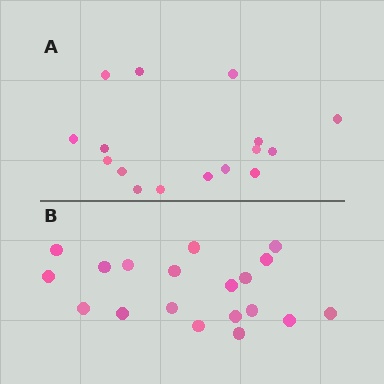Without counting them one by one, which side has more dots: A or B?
Region B (the bottom region) has more dots.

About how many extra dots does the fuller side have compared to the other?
Region B has just a few more — roughly 2 or 3 more dots than region A.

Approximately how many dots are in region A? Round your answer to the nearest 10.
About 20 dots. (The exact count is 16, which rounds to 20.)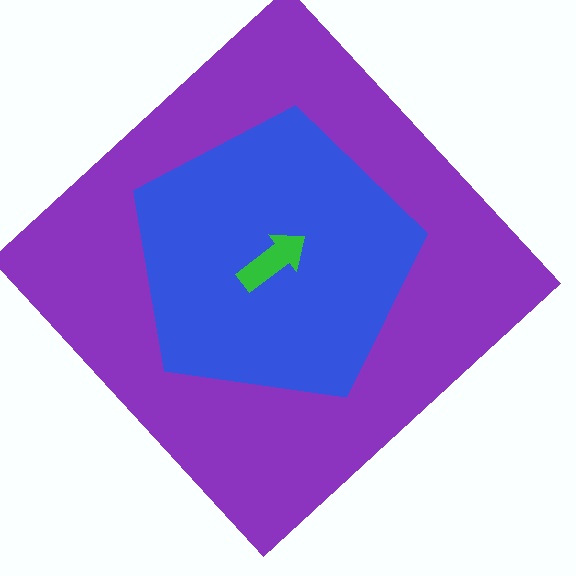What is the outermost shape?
The purple diamond.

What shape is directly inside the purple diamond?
The blue pentagon.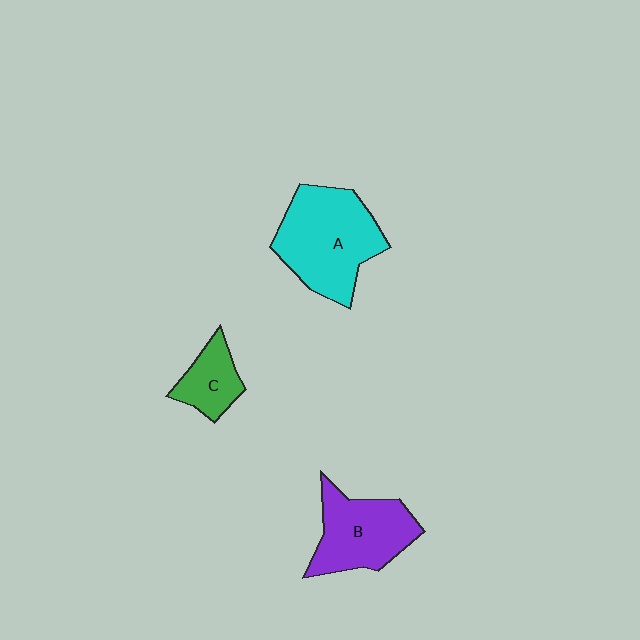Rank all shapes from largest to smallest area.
From largest to smallest: A (cyan), B (purple), C (green).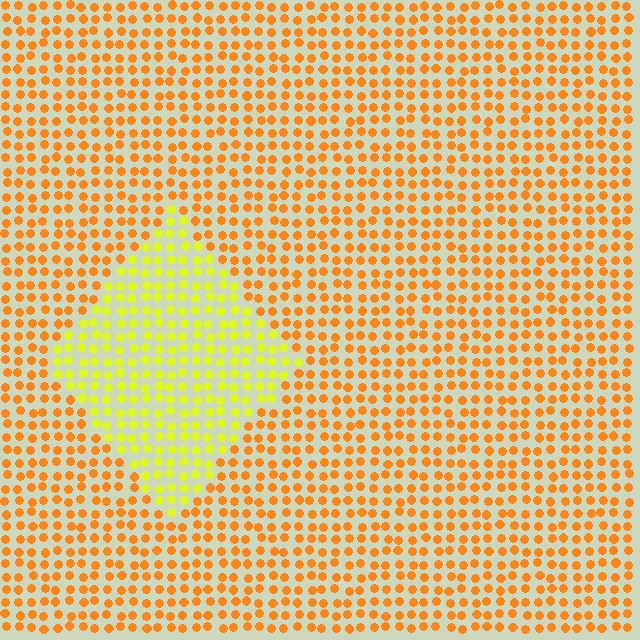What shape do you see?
I see a diamond.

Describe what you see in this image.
The image is filled with small orange elements in a uniform arrangement. A diamond-shaped region is visible where the elements are tinted to a slightly different hue, forming a subtle color boundary.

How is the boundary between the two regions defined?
The boundary is defined purely by a slight shift in hue (about 39 degrees). Spacing, size, and orientation are identical on both sides.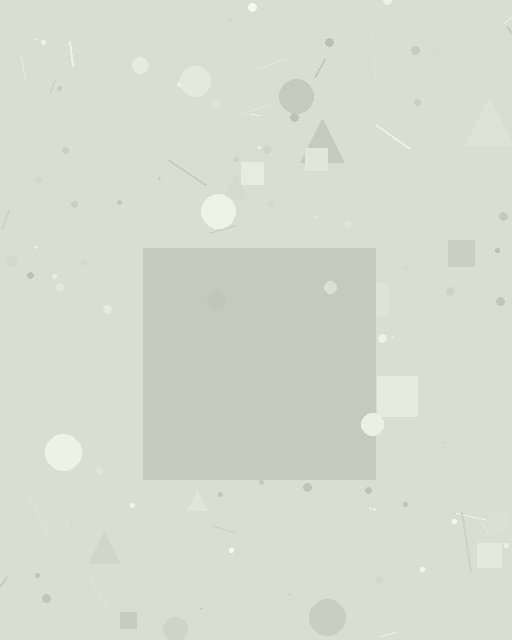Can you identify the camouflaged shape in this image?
The camouflaged shape is a square.